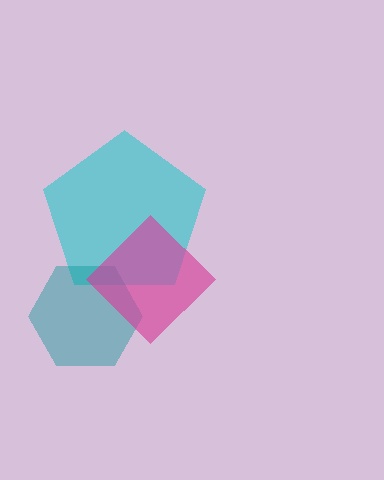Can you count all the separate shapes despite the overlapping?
Yes, there are 3 separate shapes.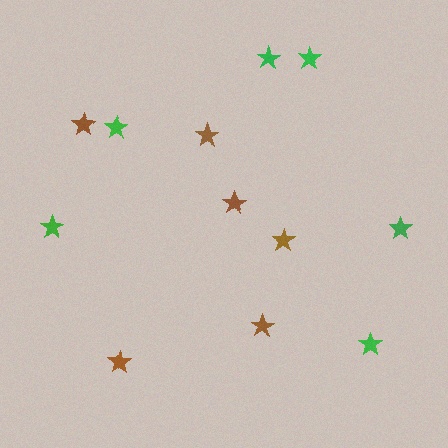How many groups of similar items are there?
There are 2 groups: one group of brown stars (6) and one group of green stars (6).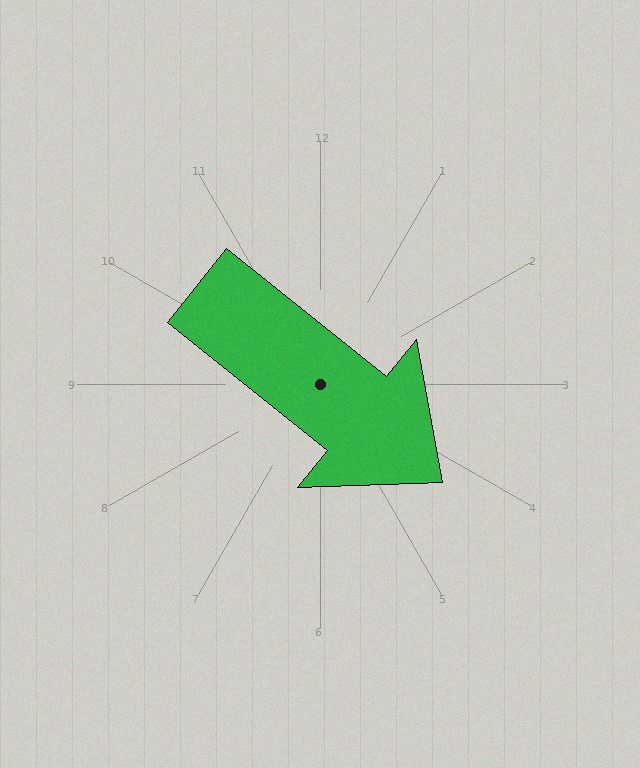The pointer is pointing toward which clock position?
Roughly 4 o'clock.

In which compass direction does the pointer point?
Southeast.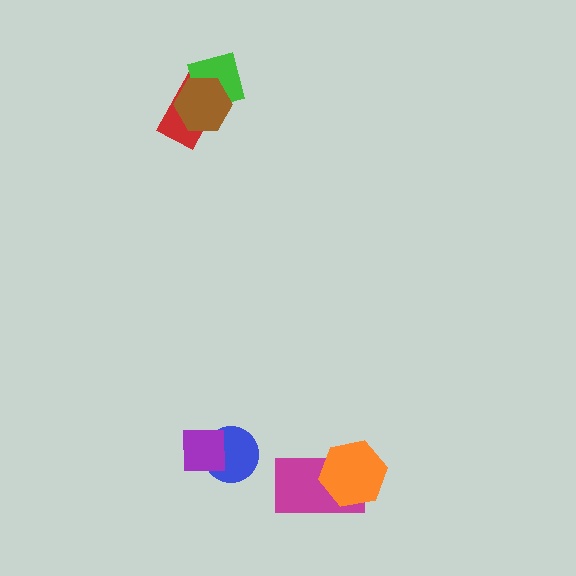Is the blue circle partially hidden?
Yes, it is partially covered by another shape.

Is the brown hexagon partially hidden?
No, no other shape covers it.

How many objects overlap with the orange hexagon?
1 object overlaps with the orange hexagon.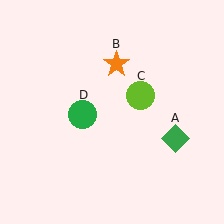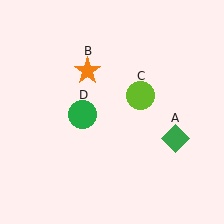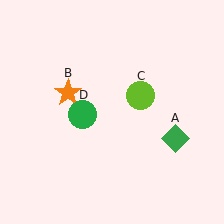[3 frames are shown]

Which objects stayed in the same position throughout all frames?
Green diamond (object A) and lime circle (object C) and green circle (object D) remained stationary.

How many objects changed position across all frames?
1 object changed position: orange star (object B).